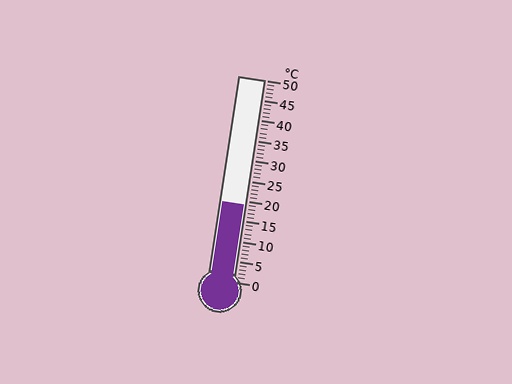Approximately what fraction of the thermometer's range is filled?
The thermometer is filled to approximately 40% of its range.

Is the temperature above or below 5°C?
The temperature is above 5°C.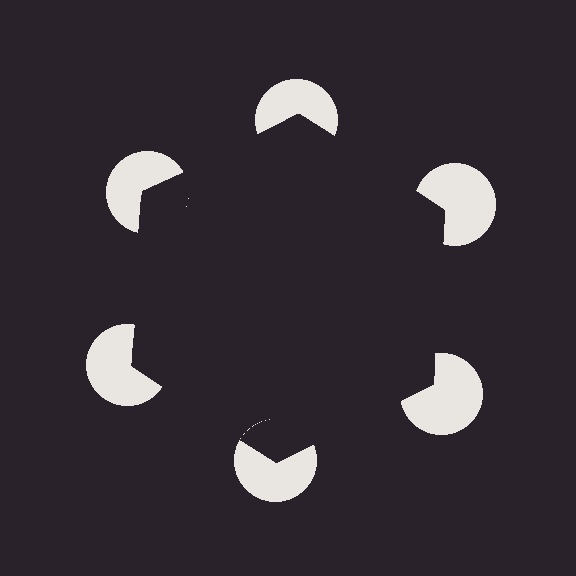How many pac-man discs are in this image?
There are 6 — one at each vertex of the illusory hexagon.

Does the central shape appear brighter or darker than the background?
It typically appears slightly darker than the background, even though no actual brightness change is drawn.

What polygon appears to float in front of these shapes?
An illusory hexagon — its edges are inferred from the aligned wedge cuts in the pac-man discs, not physically drawn.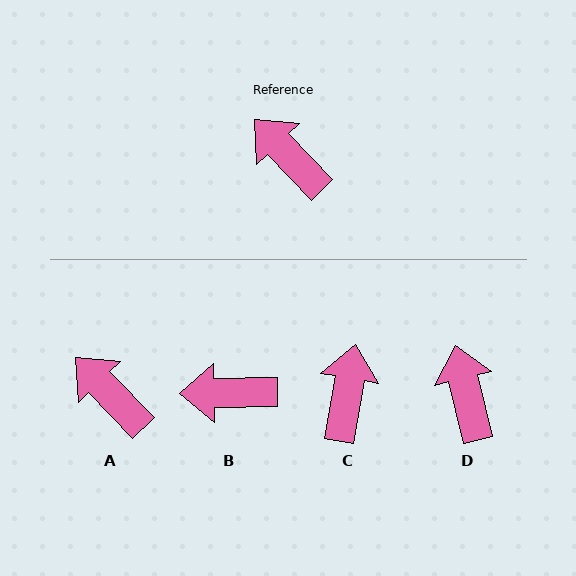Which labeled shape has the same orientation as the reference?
A.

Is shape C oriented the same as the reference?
No, it is off by about 53 degrees.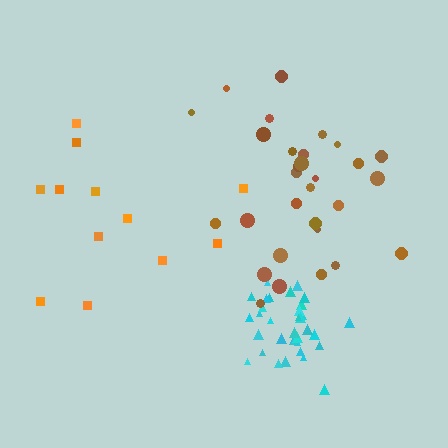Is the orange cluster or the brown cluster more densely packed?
Brown.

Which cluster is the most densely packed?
Cyan.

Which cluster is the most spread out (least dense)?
Orange.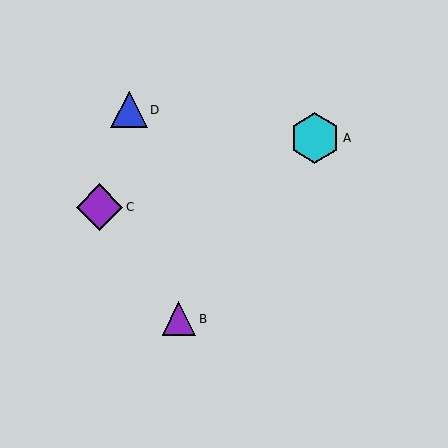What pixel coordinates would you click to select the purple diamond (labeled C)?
Click at (99, 207) to select the purple diamond C.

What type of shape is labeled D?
Shape D is a blue triangle.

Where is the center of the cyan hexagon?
The center of the cyan hexagon is at (315, 138).